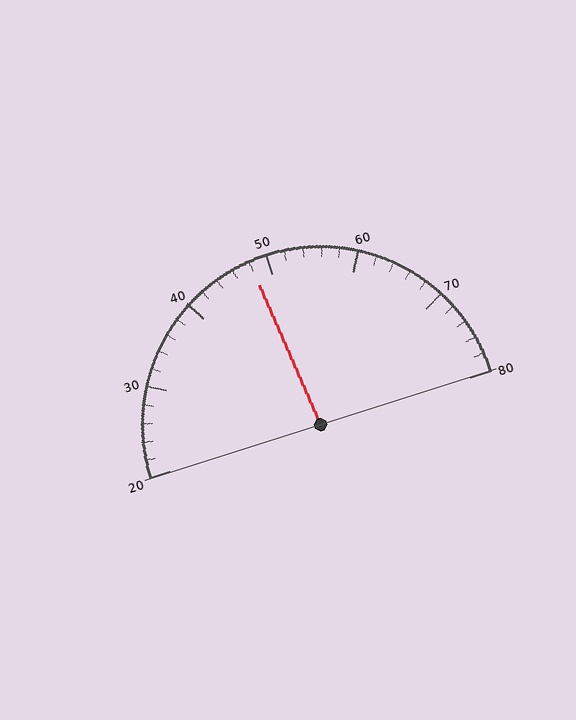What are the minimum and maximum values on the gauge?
The gauge ranges from 20 to 80.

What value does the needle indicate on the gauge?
The needle indicates approximately 48.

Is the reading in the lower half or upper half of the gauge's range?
The reading is in the lower half of the range (20 to 80).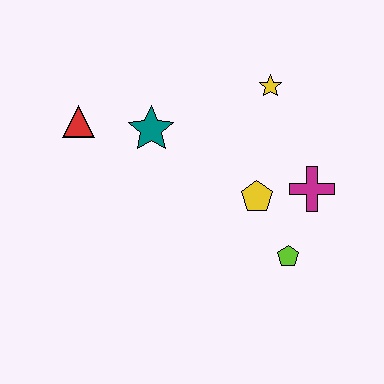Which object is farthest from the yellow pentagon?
The red triangle is farthest from the yellow pentagon.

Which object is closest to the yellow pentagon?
The magenta cross is closest to the yellow pentagon.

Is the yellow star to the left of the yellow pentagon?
No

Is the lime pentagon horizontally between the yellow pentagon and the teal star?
No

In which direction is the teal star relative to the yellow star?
The teal star is to the left of the yellow star.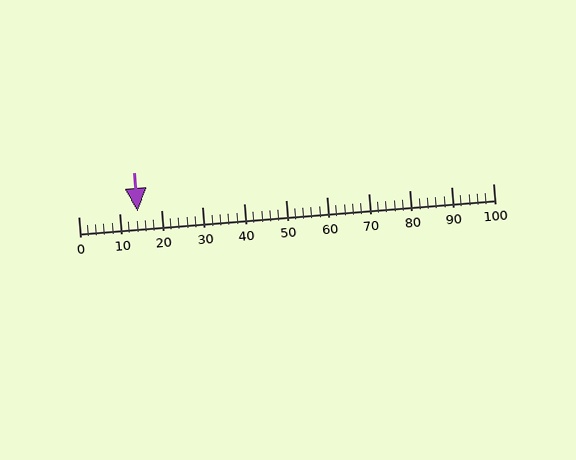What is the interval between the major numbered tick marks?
The major tick marks are spaced 10 units apart.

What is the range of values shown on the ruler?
The ruler shows values from 0 to 100.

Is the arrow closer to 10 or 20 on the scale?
The arrow is closer to 10.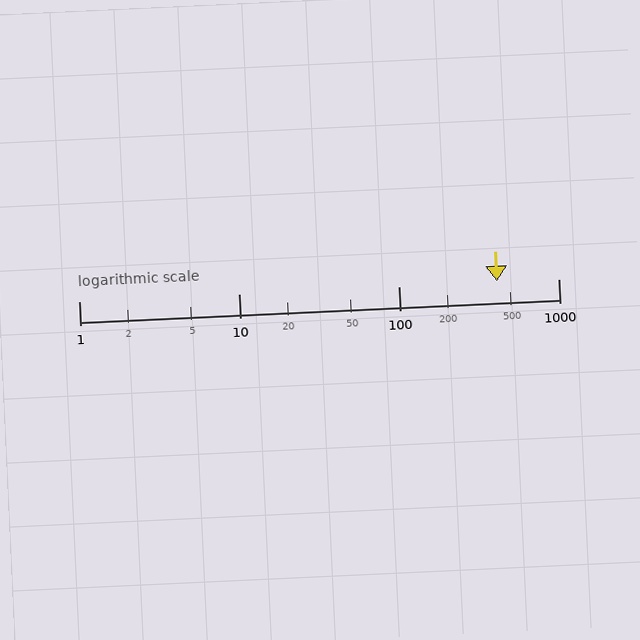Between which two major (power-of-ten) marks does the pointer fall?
The pointer is between 100 and 1000.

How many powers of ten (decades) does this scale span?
The scale spans 3 decades, from 1 to 1000.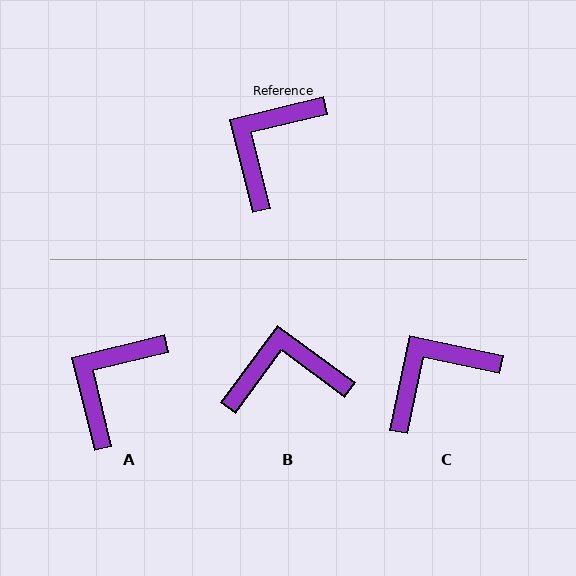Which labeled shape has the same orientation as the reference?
A.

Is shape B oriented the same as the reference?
No, it is off by about 50 degrees.